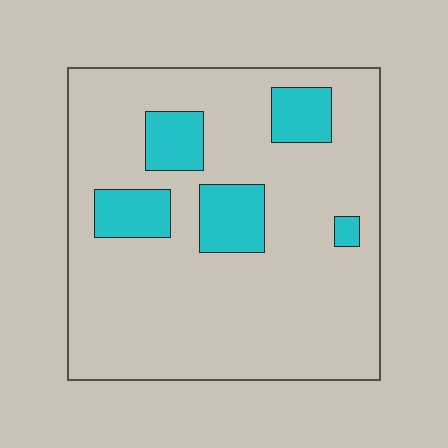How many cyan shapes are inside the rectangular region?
5.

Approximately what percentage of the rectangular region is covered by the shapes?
Approximately 15%.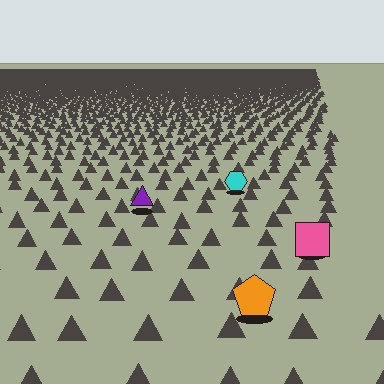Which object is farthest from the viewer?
The cyan hexagon is farthest from the viewer. It appears smaller and the ground texture around it is denser.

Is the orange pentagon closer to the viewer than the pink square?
Yes. The orange pentagon is closer — you can tell from the texture gradient: the ground texture is coarser near it.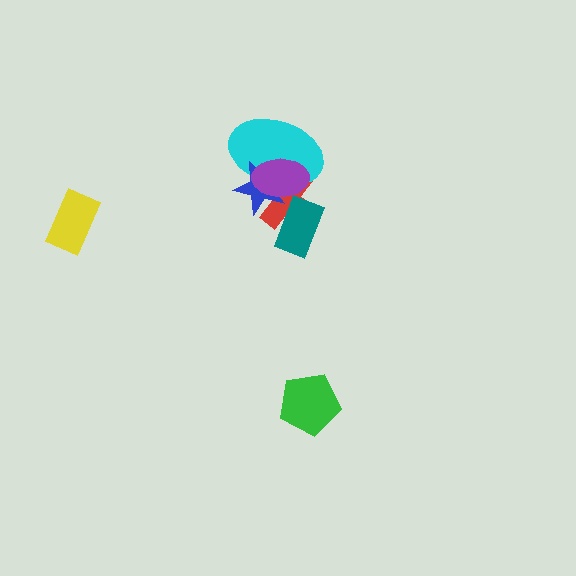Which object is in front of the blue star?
The purple ellipse is in front of the blue star.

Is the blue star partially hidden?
Yes, it is partially covered by another shape.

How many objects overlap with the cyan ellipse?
3 objects overlap with the cyan ellipse.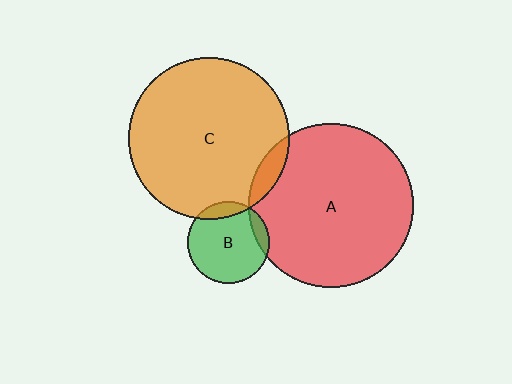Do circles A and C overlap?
Yes.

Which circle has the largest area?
Circle A (red).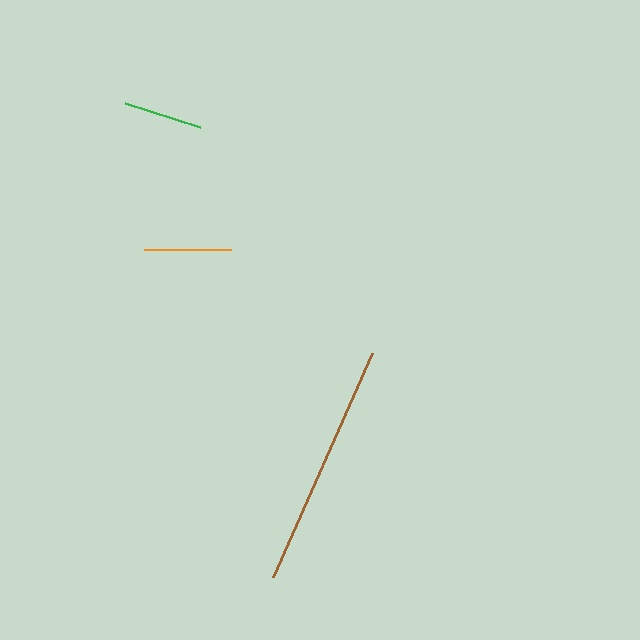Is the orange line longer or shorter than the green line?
The orange line is longer than the green line.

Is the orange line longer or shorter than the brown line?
The brown line is longer than the orange line.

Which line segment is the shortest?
The green line is the shortest at approximately 78 pixels.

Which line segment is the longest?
The brown line is the longest at approximately 245 pixels.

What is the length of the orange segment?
The orange segment is approximately 87 pixels long.